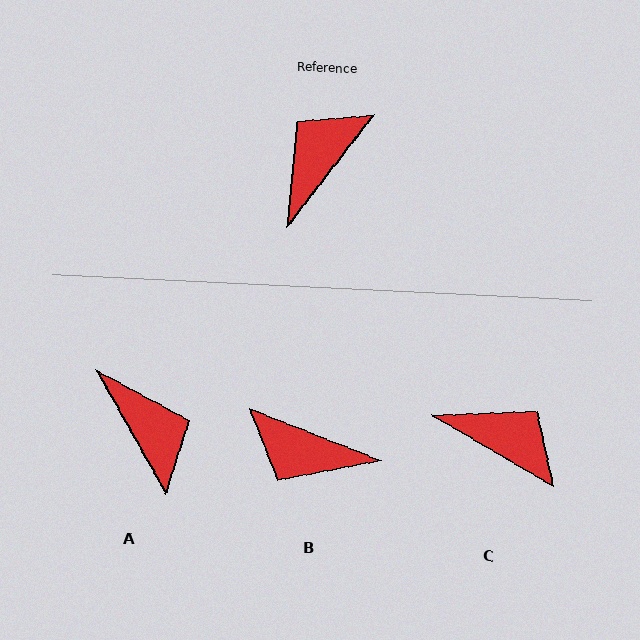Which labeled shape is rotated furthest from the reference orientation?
A, about 113 degrees away.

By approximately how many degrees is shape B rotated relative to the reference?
Approximately 107 degrees counter-clockwise.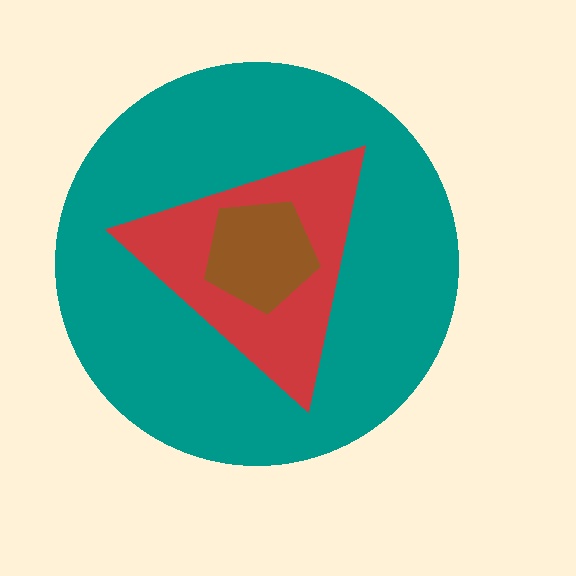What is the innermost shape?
The brown pentagon.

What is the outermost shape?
The teal circle.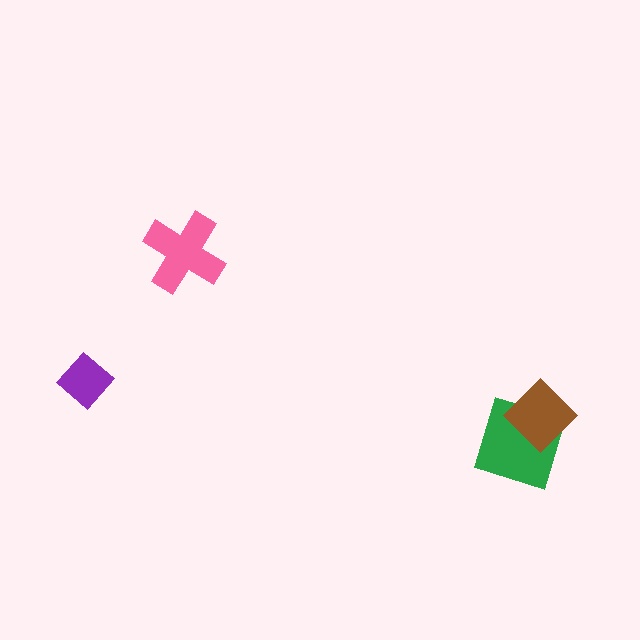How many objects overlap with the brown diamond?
1 object overlaps with the brown diamond.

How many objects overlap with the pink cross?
0 objects overlap with the pink cross.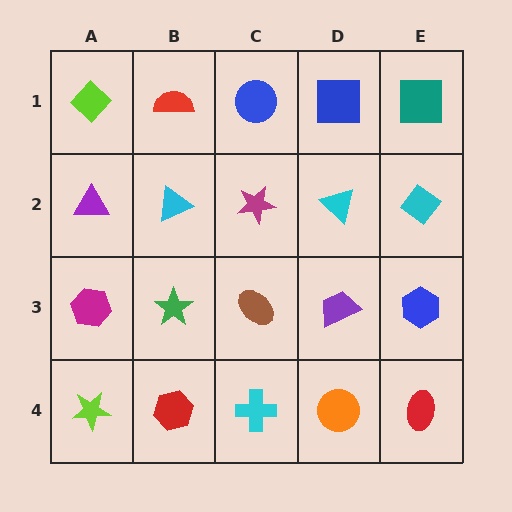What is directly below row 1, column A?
A purple triangle.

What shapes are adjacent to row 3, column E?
A cyan diamond (row 2, column E), a red ellipse (row 4, column E), a purple trapezoid (row 3, column D).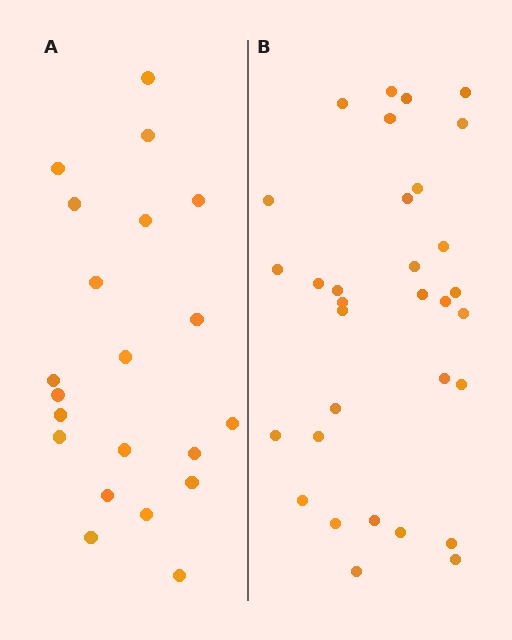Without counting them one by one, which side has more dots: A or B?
Region B (the right region) has more dots.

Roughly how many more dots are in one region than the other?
Region B has roughly 12 or so more dots than region A.